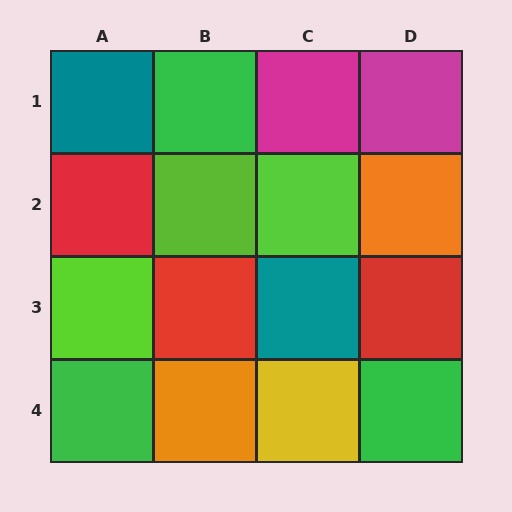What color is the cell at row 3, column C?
Teal.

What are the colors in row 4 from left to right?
Green, orange, yellow, green.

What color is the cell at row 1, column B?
Green.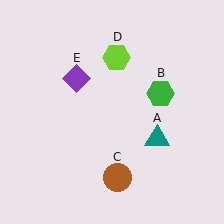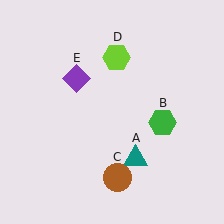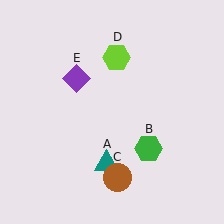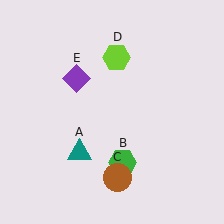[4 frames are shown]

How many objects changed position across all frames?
2 objects changed position: teal triangle (object A), green hexagon (object B).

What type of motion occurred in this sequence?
The teal triangle (object A), green hexagon (object B) rotated clockwise around the center of the scene.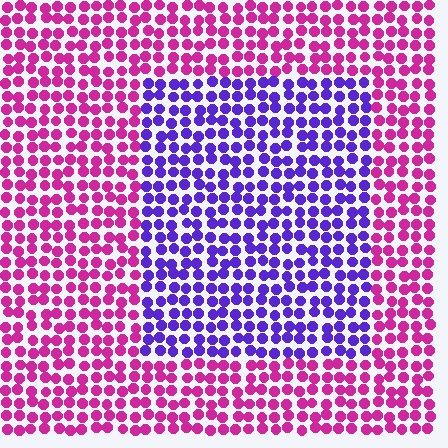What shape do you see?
I see a rectangle.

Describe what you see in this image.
The image is filled with small magenta elements in a uniform arrangement. A rectangle-shaped region is visible where the elements are tinted to a slightly different hue, forming a subtle color boundary.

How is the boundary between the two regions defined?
The boundary is defined purely by a slight shift in hue (about 60 degrees). Spacing, size, and orientation are identical on both sides.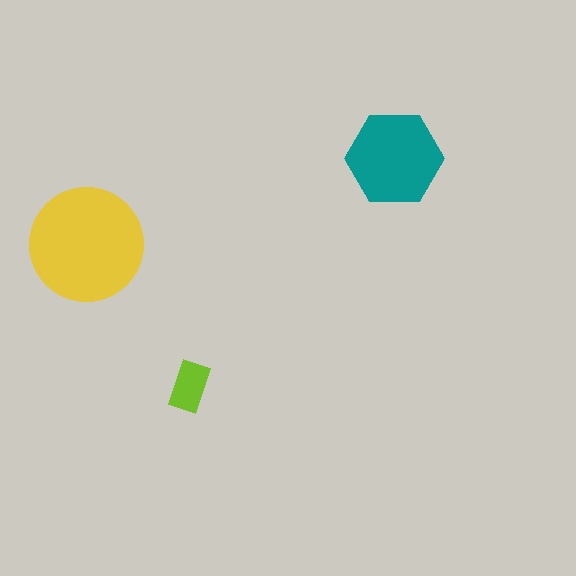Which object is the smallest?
The lime rectangle.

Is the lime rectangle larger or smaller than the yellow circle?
Smaller.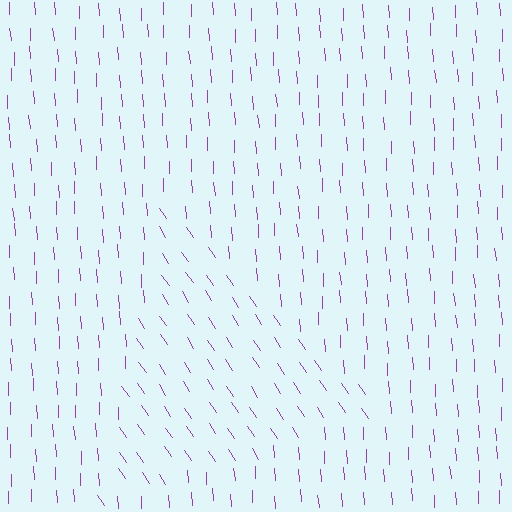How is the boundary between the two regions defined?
The boundary is defined purely by a change in line orientation (approximately 30 degrees difference). All lines are the same color and thickness.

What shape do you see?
I see a triangle.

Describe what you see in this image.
The image is filled with small purple line segments. A triangle region in the image has lines oriented differently from the surrounding lines, creating a visible texture boundary.